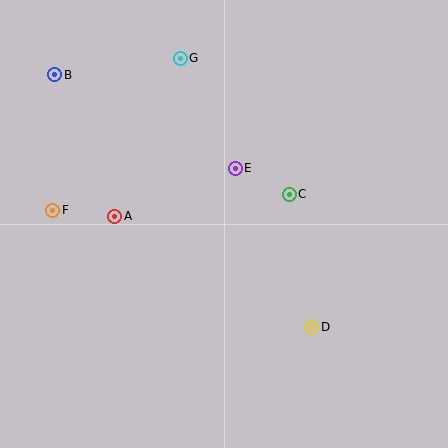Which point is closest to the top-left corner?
Point B is closest to the top-left corner.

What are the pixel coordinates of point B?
Point B is at (55, 75).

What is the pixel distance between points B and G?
The distance between B and G is 127 pixels.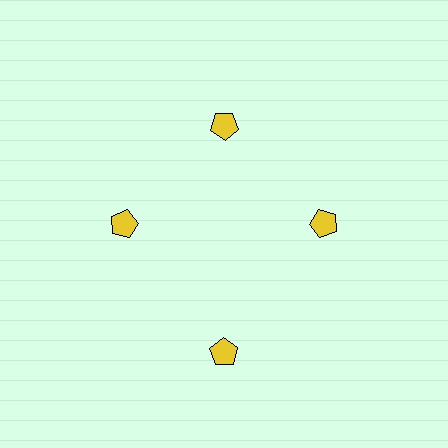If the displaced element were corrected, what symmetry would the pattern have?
It would have 4-fold rotational symmetry — the pattern would map onto itself every 90 degrees.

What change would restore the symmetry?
The symmetry would be restored by moving it inward, back onto the ring so that all 4 pentagons sit at equal angles and equal distance from the center.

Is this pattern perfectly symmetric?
No. The 4 yellow pentagons are arranged in a ring, but one element near the 6 o'clock position is pushed outward from the center, breaking the 4-fold rotational symmetry.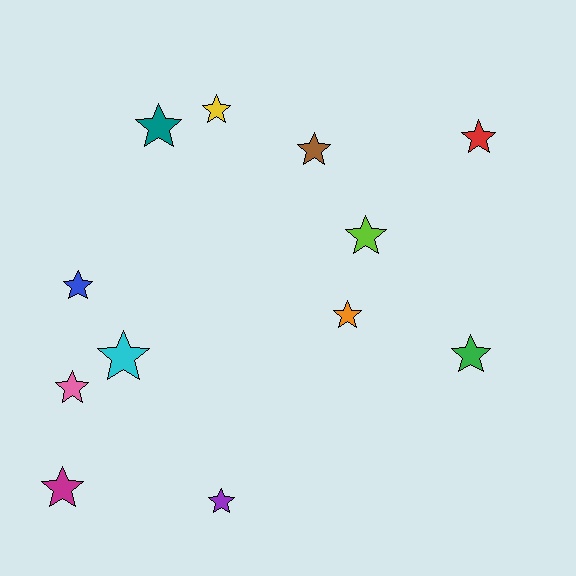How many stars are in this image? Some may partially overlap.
There are 12 stars.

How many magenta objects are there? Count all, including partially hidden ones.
There is 1 magenta object.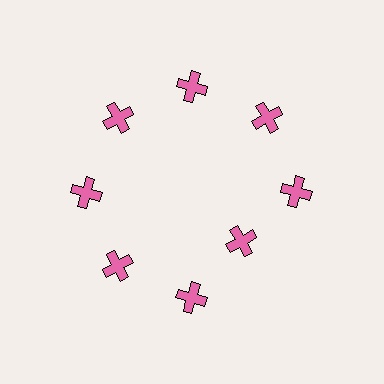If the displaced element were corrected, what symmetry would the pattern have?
It would have 8-fold rotational symmetry — the pattern would map onto itself every 45 degrees.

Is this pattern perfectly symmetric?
No. The 8 pink crosses are arranged in a ring, but one element near the 4 o'clock position is pulled inward toward the center, breaking the 8-fold rotational symmetry.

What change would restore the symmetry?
The symmetry would be restored by moving it outward, back onto the ring so that all 8 crosses sit at equal angles and equal distance from the center.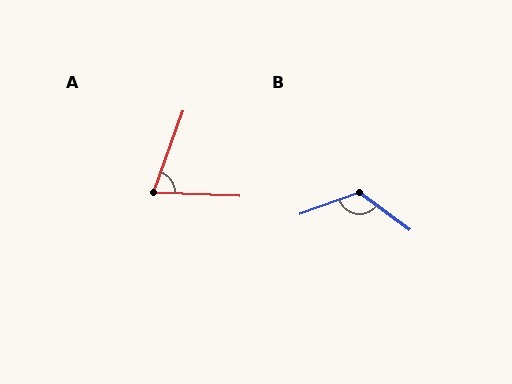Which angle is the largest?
B, at approximately 123 degrees.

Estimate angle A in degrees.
Approximately 72 degrees.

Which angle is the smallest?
A, at approximately 72 degrees.